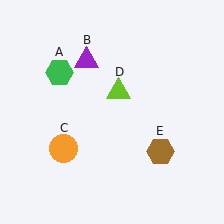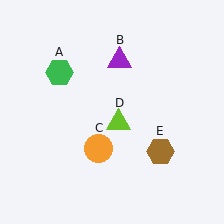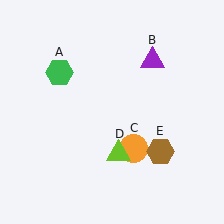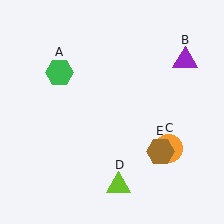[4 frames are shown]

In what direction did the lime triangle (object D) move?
The lime triangle (object D) moved down.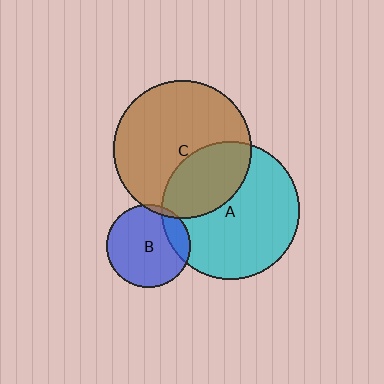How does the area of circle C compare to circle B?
Approximately 2.8 times.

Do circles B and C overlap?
Yes.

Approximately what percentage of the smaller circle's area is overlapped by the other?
Approximately 5%.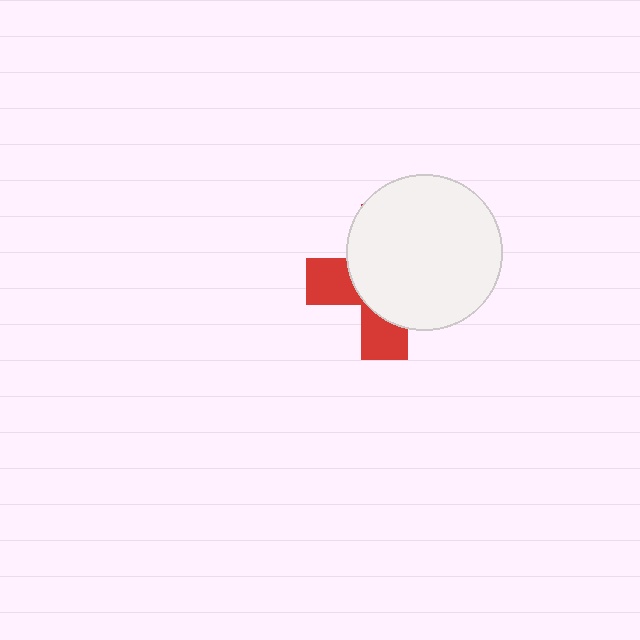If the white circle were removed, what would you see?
You would see the complete red cross.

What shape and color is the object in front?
The object in front is a white circle.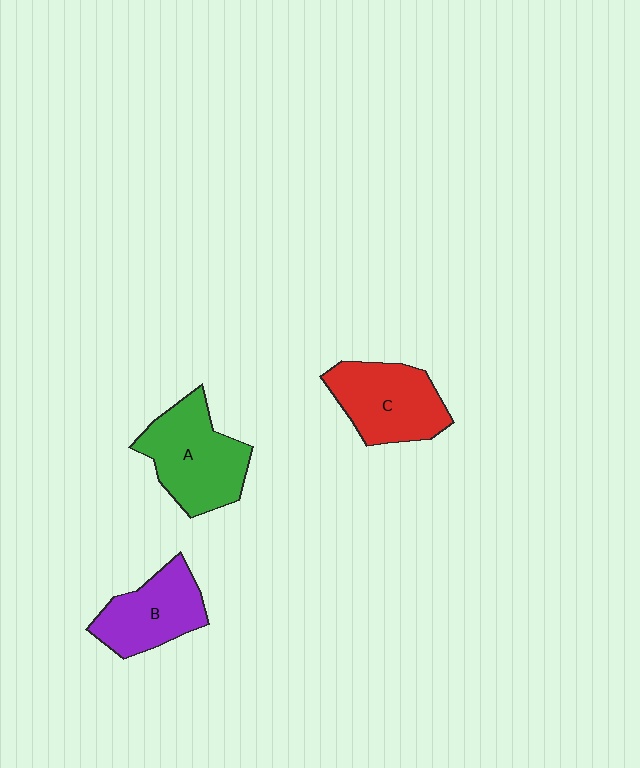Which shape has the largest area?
Shape A (green).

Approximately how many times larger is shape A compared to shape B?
Approximately 1.3 times.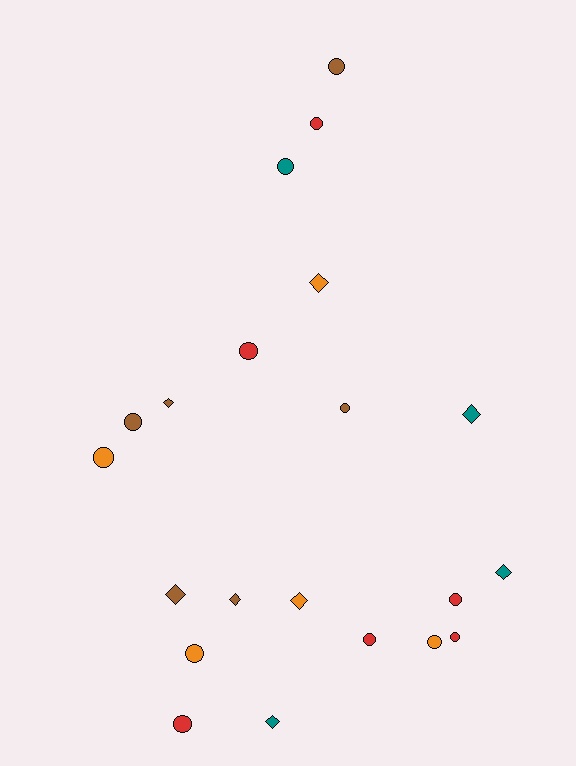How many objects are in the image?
There are 21 objects.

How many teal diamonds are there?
There are 3 teal diamonds.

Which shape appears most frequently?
Circle, with 13 objects.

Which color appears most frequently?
Red, with 6 objects.